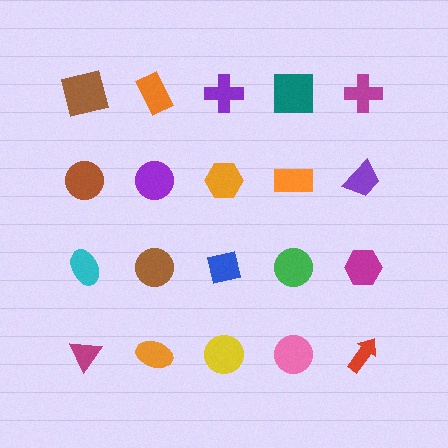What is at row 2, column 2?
A purple circle.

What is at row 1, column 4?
A teal square.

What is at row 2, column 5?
A purple trapezoid.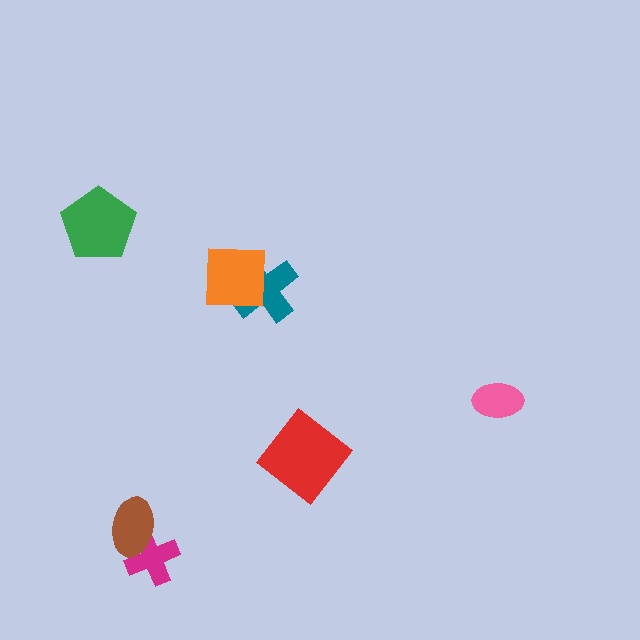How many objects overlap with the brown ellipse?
1 object overlaps with the brown ellipse.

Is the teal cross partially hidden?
Yes, it is partially covered by another shape.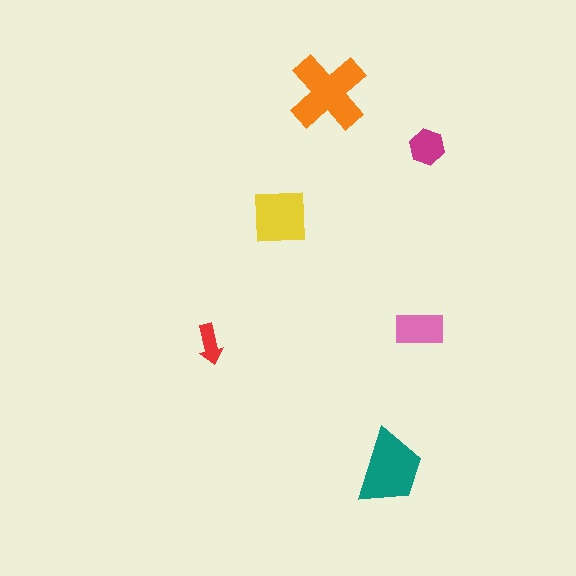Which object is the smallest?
The red arrow.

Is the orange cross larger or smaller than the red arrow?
Larger.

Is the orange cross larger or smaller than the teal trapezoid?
Larger.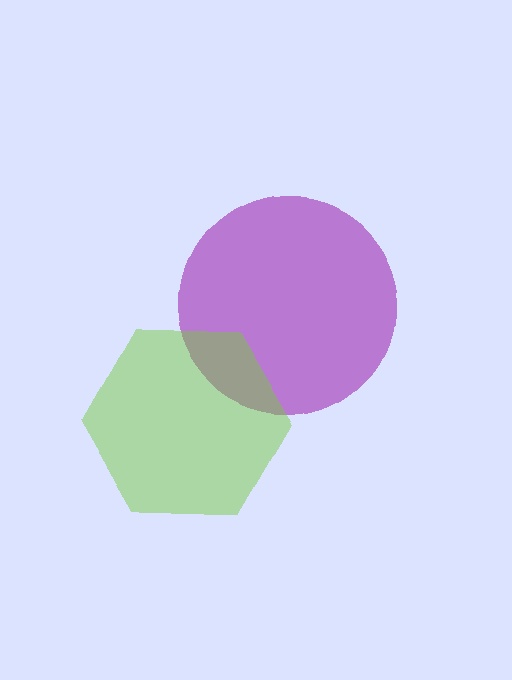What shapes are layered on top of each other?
The layered shapes are: a purple circle, a lime hexagon.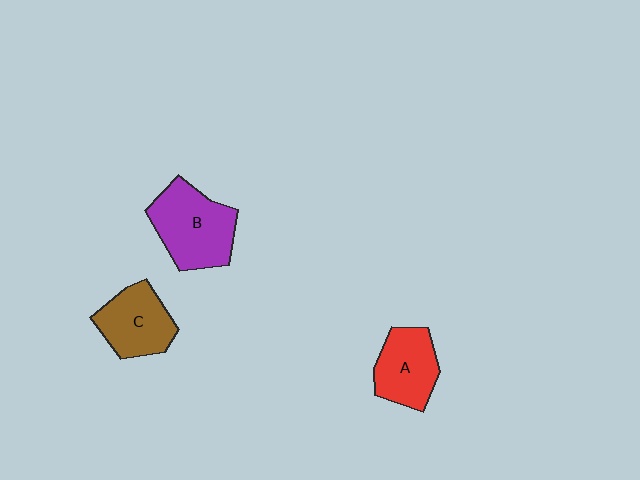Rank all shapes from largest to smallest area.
From largest to smallest: B (purple), C (brown), A (red).